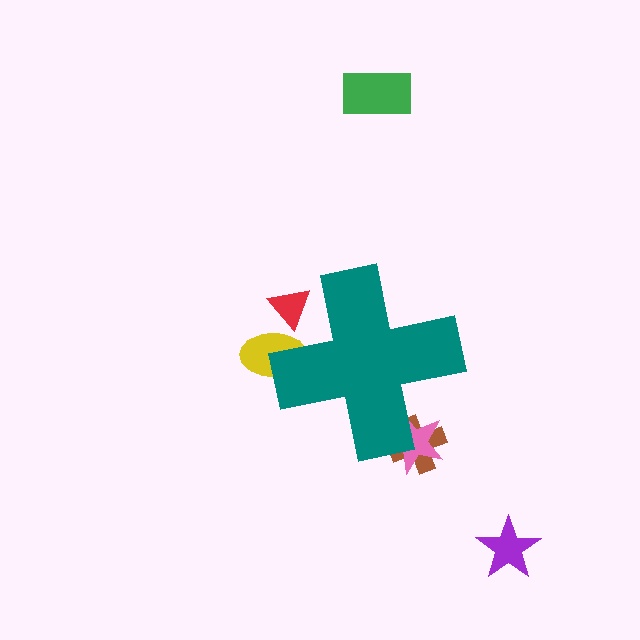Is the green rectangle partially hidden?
No, the green rectangle is fully visible.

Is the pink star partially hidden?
Yes, the pink star is partially hidden behind the teal cross.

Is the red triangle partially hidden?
Yes, the red triangle is partially hidden behind the teal cross.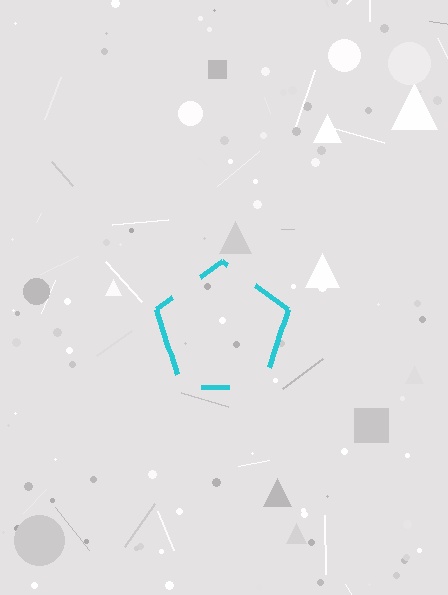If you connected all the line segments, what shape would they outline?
They would outline a pentagon.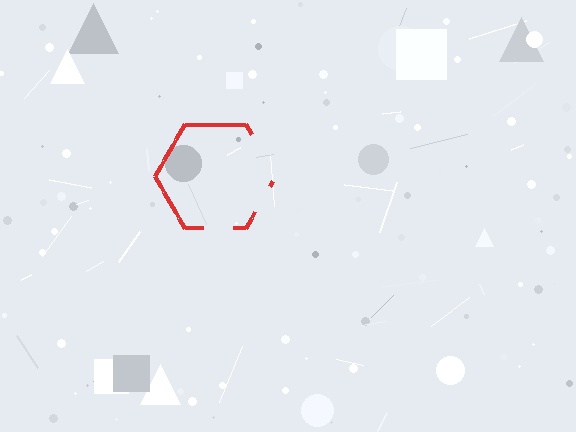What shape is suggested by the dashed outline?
The dashed outline suggests a hexagon.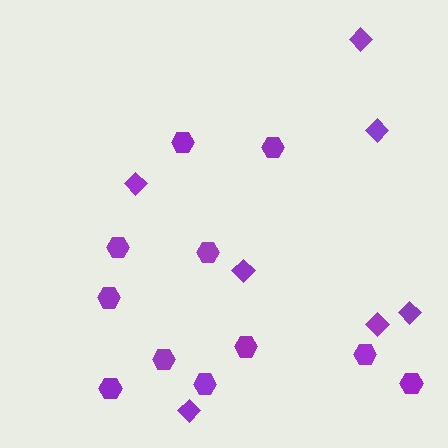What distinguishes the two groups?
There are 2 groups: one group of hexagons (11) and one group of diamonds (7).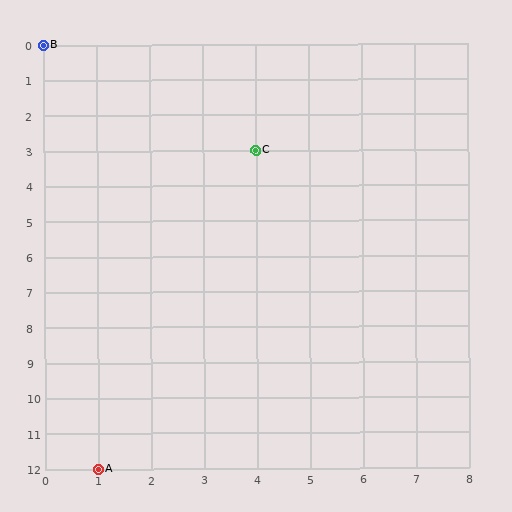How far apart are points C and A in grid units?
Points C and A are 3 columns and 9 rows apart (about 9.5 grid units diagonally).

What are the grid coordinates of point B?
Point B is at grid coordinates (0, 0).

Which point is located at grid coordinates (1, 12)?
Point A is at (1, 12).